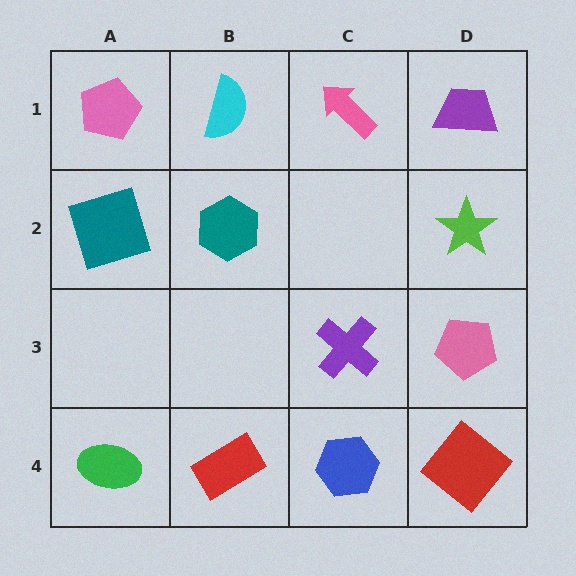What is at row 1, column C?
A pink arrow.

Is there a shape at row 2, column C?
No, that cell is empty.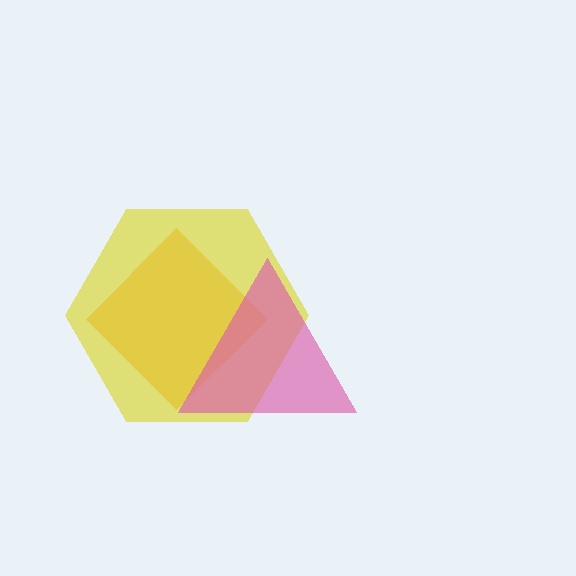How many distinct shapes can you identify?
There are 3 distinct shapes: an orange diamond, a yellow hexagon, a pink triangle.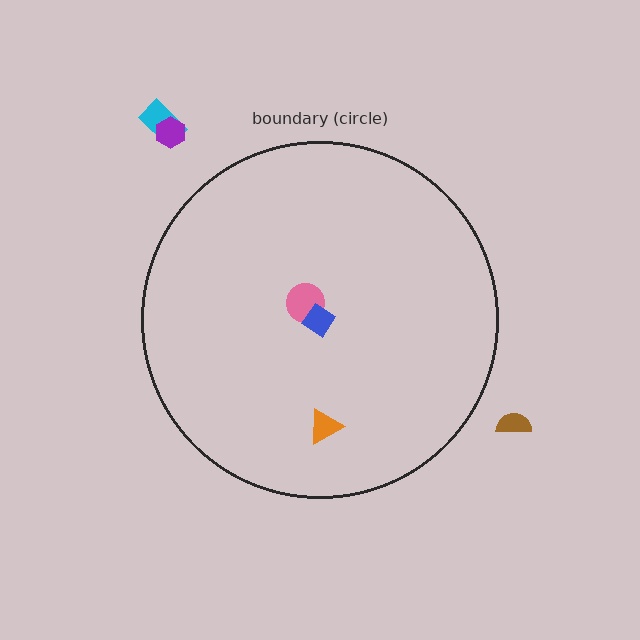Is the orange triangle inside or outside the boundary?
Inside.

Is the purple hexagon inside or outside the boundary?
Outside.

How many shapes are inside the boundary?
3 inside, 3 outside.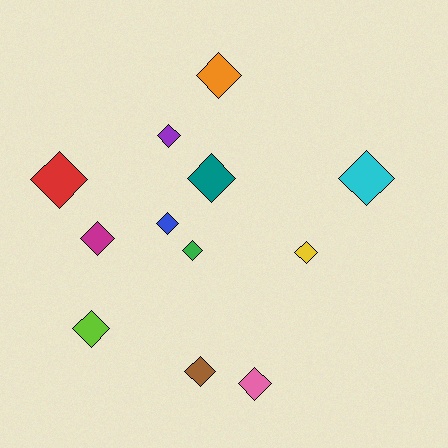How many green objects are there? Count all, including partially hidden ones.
There is 1 green object.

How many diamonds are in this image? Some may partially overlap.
There are 12 diamonds.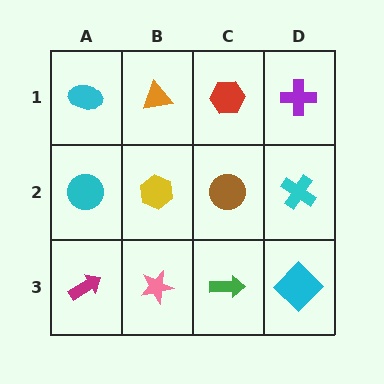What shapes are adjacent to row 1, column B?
A yellow hexagon (row 2, column B), a cyan ellipse (row 1, column A), a red hexagon (row 1, column C).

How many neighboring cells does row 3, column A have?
2.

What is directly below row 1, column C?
A brown circle.